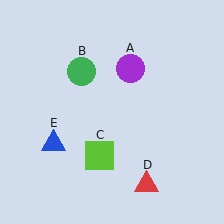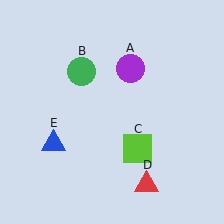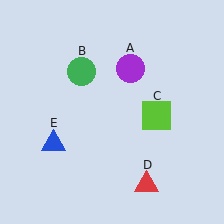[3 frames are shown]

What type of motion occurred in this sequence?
The lime square (object C) rotated counterclockwise around the center of the scene.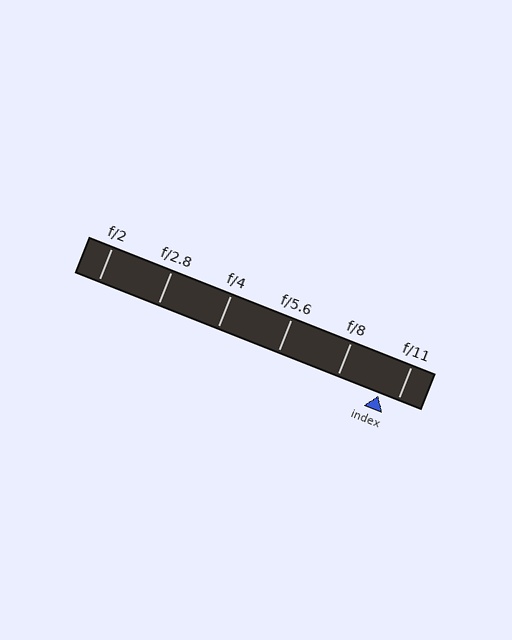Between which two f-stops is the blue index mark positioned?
The index mark is between f/8 and f/11.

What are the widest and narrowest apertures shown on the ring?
The widest aperture shown is f/2 and the narrowest is f/11.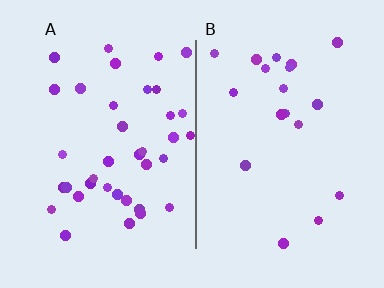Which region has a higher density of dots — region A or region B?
A (the left).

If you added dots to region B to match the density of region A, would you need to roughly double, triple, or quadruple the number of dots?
Approximately double.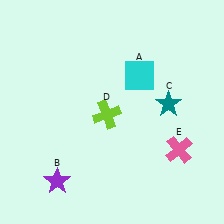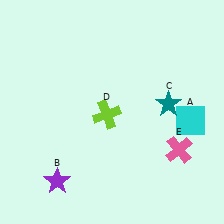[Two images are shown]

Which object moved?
The cyan square (A) moved right.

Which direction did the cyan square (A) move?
The cyan square (A) moved right.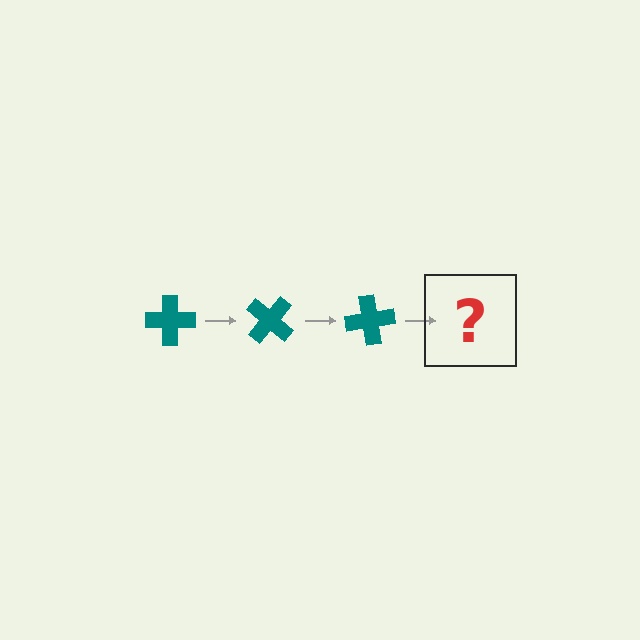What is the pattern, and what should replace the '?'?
The pattern is that the cross rotates 40 degrees each step. The '?' should be a teal cross rotated 120 degrees.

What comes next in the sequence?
The next element should be a teal cross rotated 120 degrees.